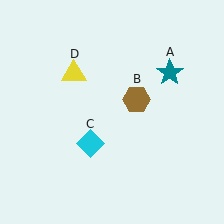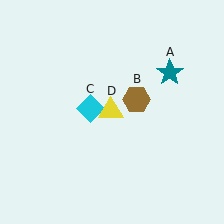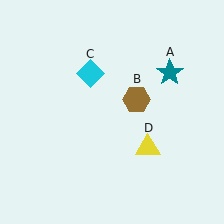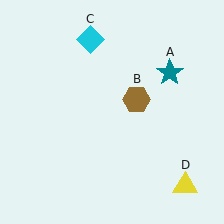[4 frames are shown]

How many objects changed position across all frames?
2 objects changed position: cyan diamond (object C), yellow triangle (object D).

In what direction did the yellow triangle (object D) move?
The yellow triangle (object D) moved down and to the right.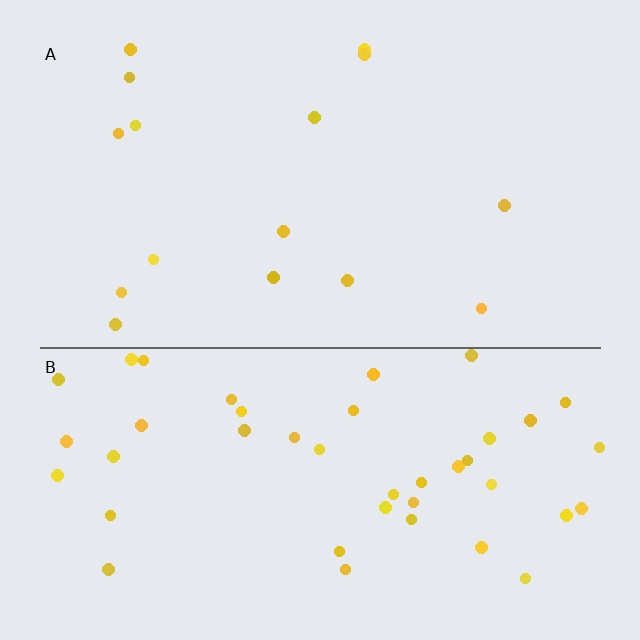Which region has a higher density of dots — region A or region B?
B (the bottom).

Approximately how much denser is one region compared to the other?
Approximately 2.9× — region B over region A.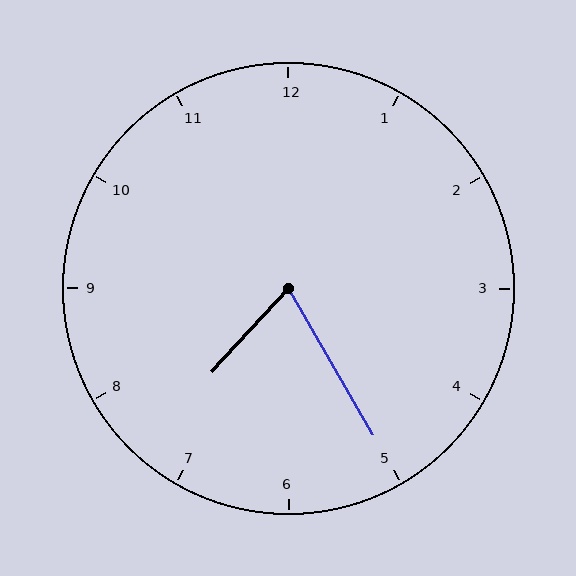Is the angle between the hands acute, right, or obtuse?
It is acute.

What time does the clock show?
7:25.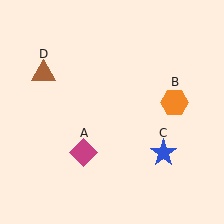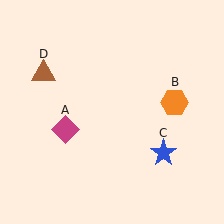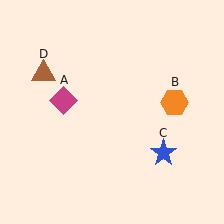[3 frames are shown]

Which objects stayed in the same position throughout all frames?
Orange hexagon (object B) and blue star (object C) and brown triangle (object D) remained stationary.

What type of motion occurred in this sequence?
The magenta diamond (object A) rotated clockwise around the center of the scene.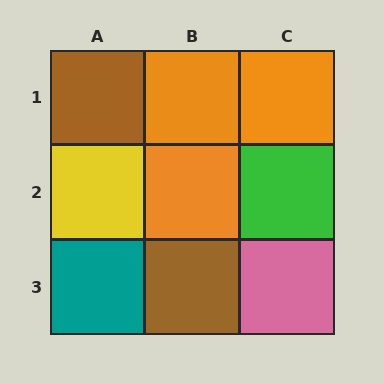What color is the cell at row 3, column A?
Teal.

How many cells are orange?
3 cells are orange.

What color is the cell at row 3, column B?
Brown.